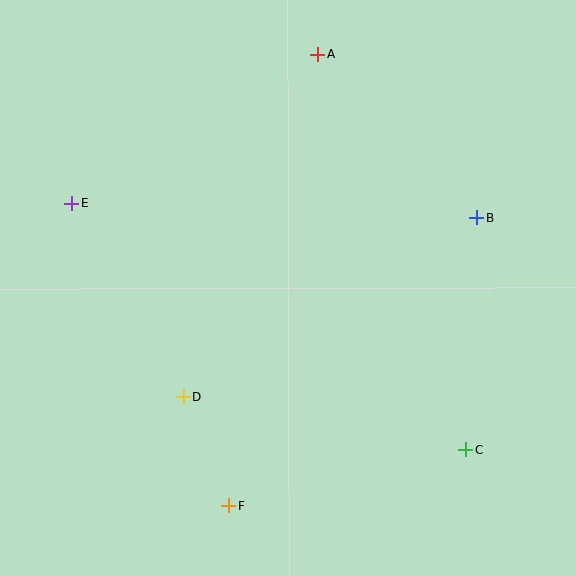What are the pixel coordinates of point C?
Point C is at (466, 449).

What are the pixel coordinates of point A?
Point A is at (318, 54).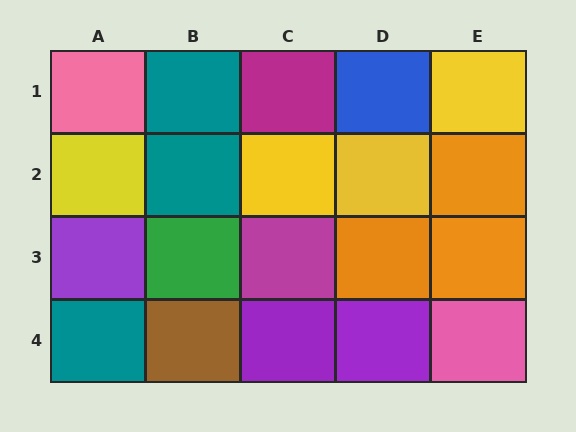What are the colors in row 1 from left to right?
Pink, teal, magenta, blue, yellow.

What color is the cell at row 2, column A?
Yellow.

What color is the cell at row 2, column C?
Yellow.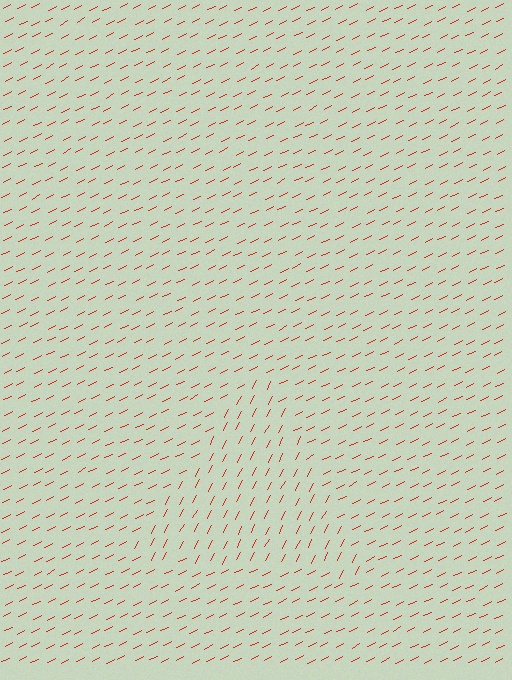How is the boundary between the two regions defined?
The boundary is defined purely by a change in line orientation (approximately 35 degrees difference). All lines are the same color and thickness.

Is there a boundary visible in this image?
Yes, there is a texture boundary formed by a change in line orientation.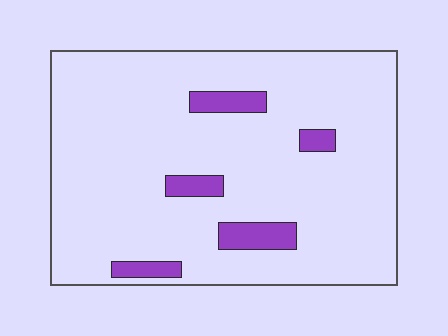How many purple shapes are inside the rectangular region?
5.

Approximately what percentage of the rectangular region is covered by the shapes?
Approximately 10%.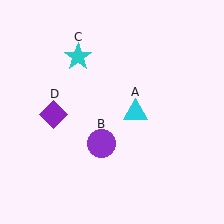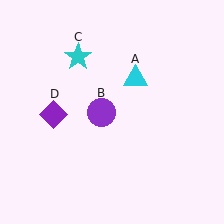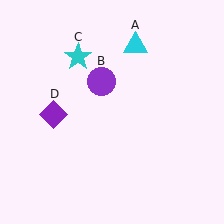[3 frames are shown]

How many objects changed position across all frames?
2 objects changed position: cyan triangle (object A), purple circle (object B).